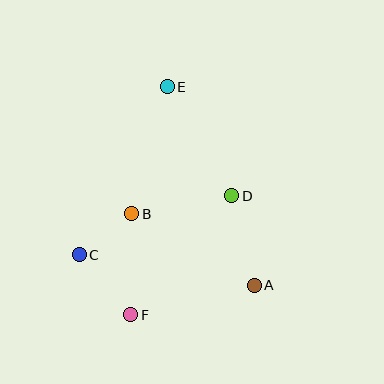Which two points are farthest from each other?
Points E and F are farthest from each other.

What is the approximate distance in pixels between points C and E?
The distance between C and E is approximately 189 pixels.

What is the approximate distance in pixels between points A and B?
The distance between A and B is approximately 142 pixels.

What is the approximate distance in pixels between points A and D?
The distance between A and D is approximately 92 pixels.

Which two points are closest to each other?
Points B and C are closest to each other.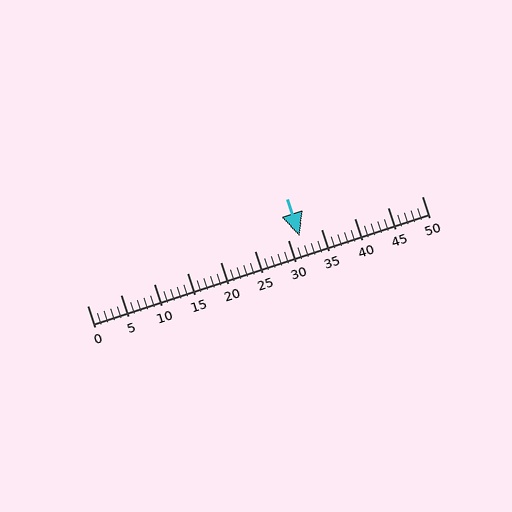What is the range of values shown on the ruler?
The ruler shows values from 0 to 50.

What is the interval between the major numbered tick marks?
The major tick marks are spaced 5 units apart.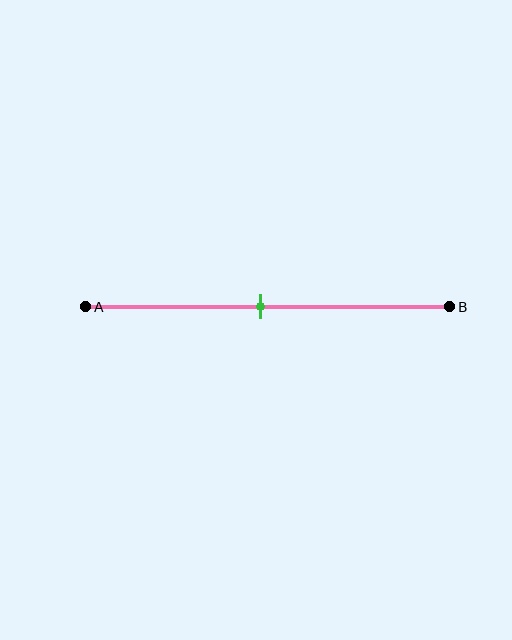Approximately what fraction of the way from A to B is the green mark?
The green mark is approximately 50% of the way from A to B.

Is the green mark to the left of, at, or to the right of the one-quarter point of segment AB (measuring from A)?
The green mark is to the right of the one-quarter point of segment AB.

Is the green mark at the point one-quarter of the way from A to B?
No, the mark is at about 50% from A, not at the 25% one-quarter point.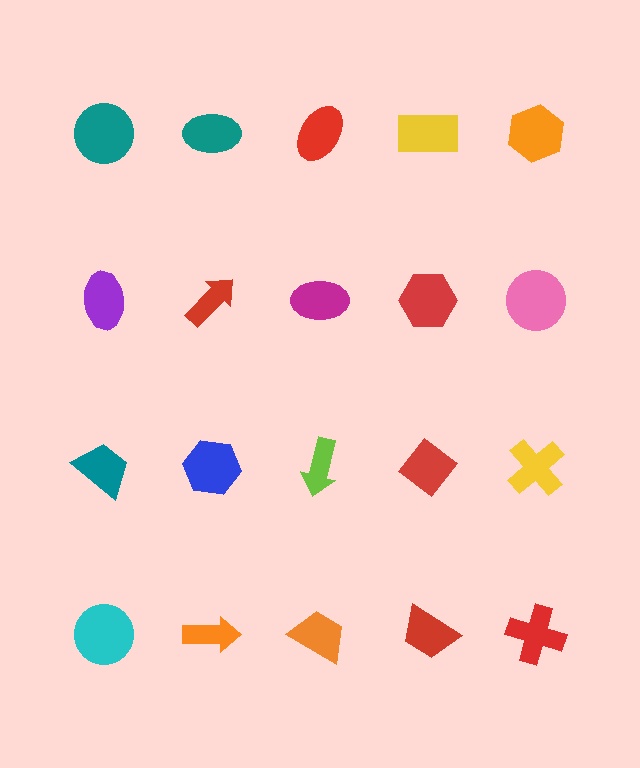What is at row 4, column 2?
An orange arrow.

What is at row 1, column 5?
An orange hexagon.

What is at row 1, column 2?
A teal ellipse.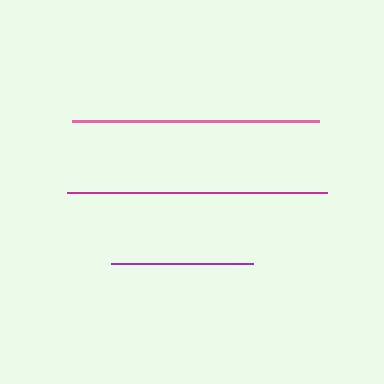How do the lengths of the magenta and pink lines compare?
The magenta and pink lines are approximately the same length.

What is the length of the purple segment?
The purple segment is approximately 142 pixels long.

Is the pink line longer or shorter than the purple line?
The pink line is longer than the purple line.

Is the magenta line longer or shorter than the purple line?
The magenta line is longer than the purple line.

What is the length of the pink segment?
The pink segment is approximately 247 pixels long.